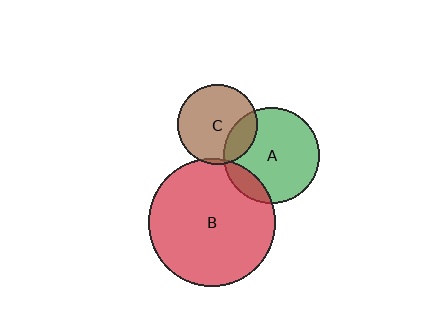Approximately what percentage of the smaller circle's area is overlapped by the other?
Approximately 20%.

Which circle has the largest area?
Circle B (red).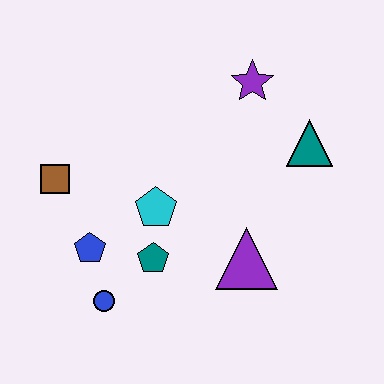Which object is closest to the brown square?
The blue pentagon is closest to the brown square.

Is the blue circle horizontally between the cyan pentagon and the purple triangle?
No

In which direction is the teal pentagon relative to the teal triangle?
The teal pentagon is to the left of the teal triangle.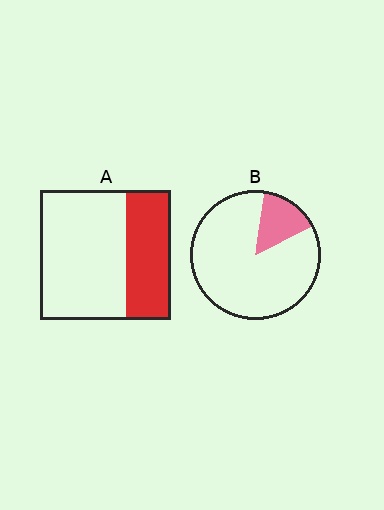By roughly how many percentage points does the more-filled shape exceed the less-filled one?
By roughly 20 percentage points (A over B).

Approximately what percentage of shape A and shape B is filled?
A is approximately 35% and B is approximately 15%.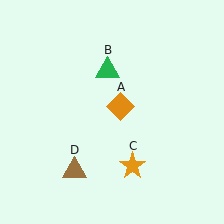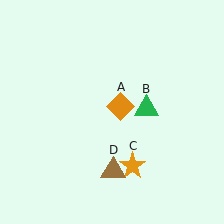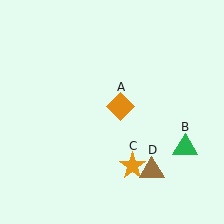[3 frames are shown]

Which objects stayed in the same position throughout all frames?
Orange diamond (object A) and orange star (object C) remained stationary.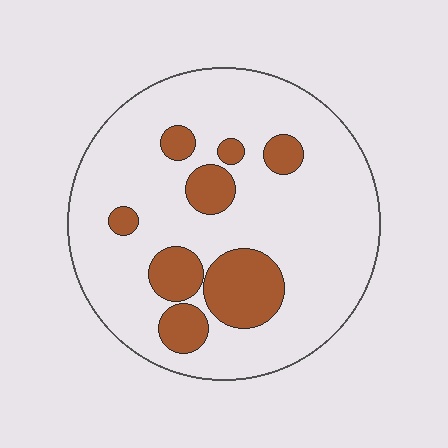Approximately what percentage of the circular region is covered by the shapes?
Approximately 20%.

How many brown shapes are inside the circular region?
8.